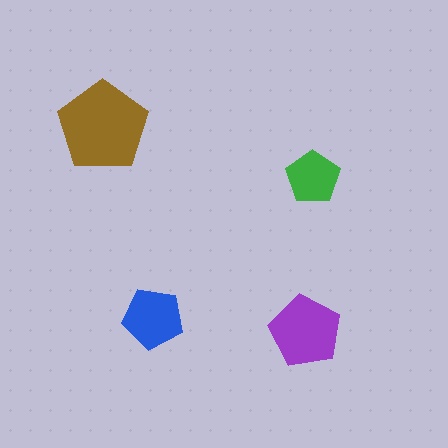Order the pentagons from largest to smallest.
the brown one, the purple one, the blue one, the green one.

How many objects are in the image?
There are 4 objects in the image.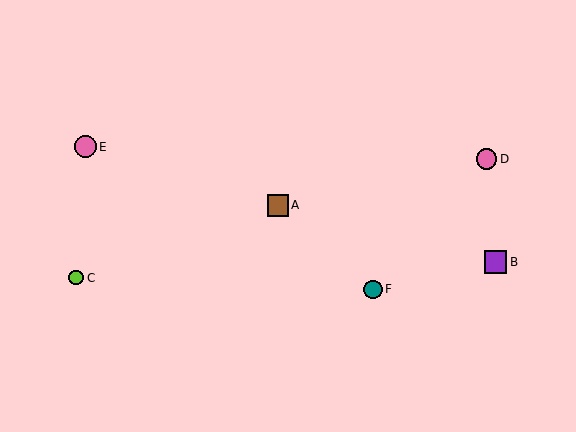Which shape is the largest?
The purple square (labeled B) is the largest.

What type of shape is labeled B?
Shape B is a purple square.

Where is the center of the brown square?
The center of the brown square is at (278, 205).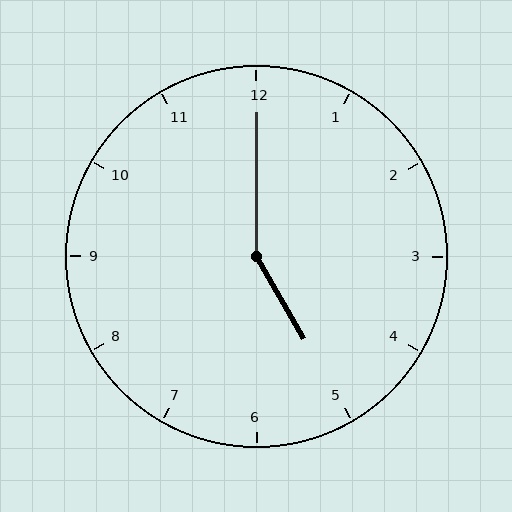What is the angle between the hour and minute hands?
Approximately 150 degrees.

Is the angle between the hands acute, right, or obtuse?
It is obtuse.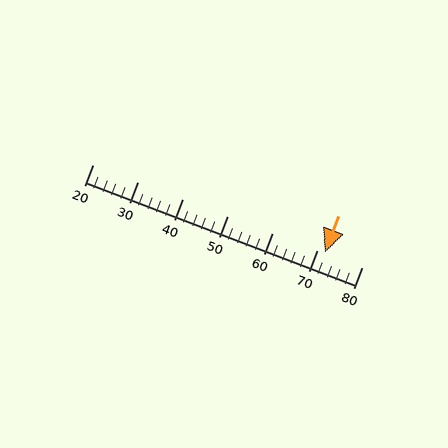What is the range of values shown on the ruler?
The ruler shows values from 20 to 80.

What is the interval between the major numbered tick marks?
The major tick marks are spaced 10 units apart.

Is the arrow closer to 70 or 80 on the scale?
The arrow is closer to 70.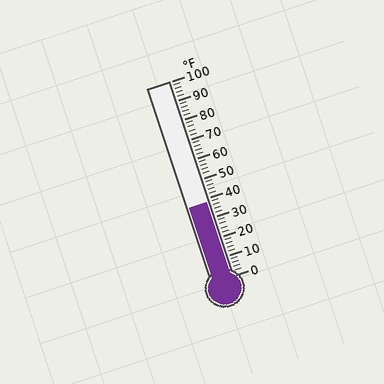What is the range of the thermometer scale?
The thermometer scale ranges from 0°F to 100°F.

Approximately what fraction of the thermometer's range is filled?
The thermometer is filled to approximately 40% of its range.